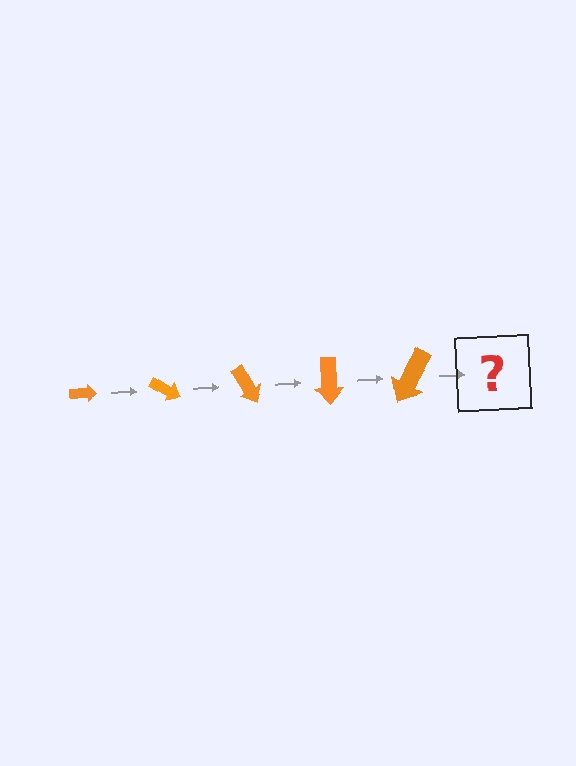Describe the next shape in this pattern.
It should be an arrow, larger than the previous one and rotated 150 degrees from the start.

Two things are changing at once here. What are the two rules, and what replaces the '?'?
The two rules are that the arrow grows larger each step and it rotates 30 degrees each step. The '?' should be an arrow, larger than the previous one and rotated 150 degrees from the start.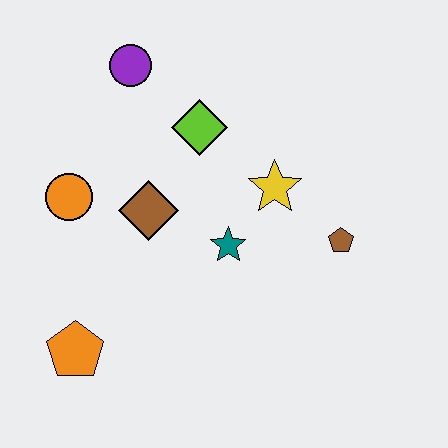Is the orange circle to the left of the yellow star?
Yes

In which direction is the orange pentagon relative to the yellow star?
The orange pentagon is to the left of the yellow star.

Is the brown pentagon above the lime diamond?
No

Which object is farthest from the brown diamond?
The brown pentagon is farthest from the brown diamond.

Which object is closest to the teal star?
The yellow star is closest to the teal star.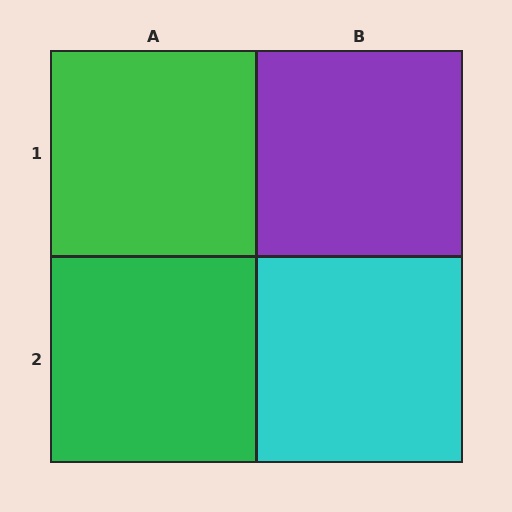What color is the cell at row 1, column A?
Green.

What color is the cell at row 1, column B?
Purple.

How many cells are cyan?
1 cell is cyan.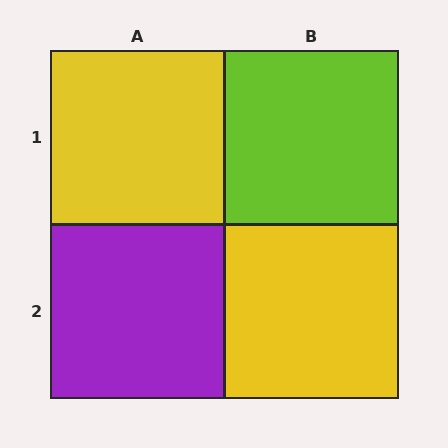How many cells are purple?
1 cell is purple.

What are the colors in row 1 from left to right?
Yellow, lime.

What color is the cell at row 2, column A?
Purple.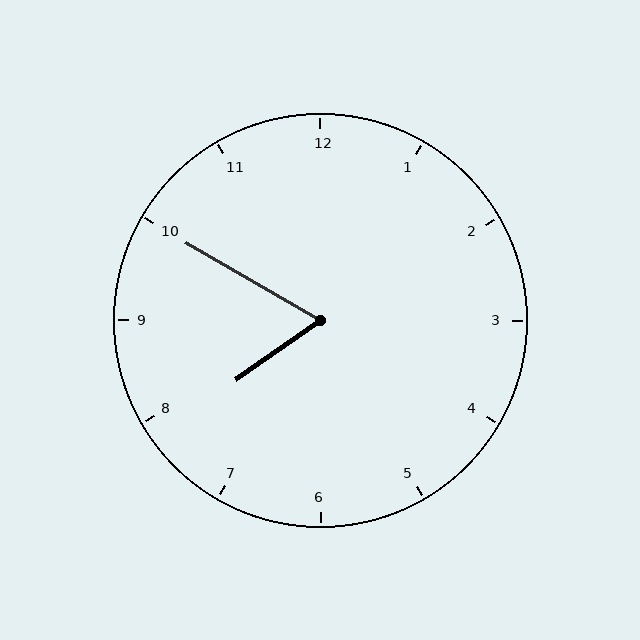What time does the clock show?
7:50.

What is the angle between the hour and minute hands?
Approximately 65 degrees.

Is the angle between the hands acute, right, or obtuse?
It is acute.